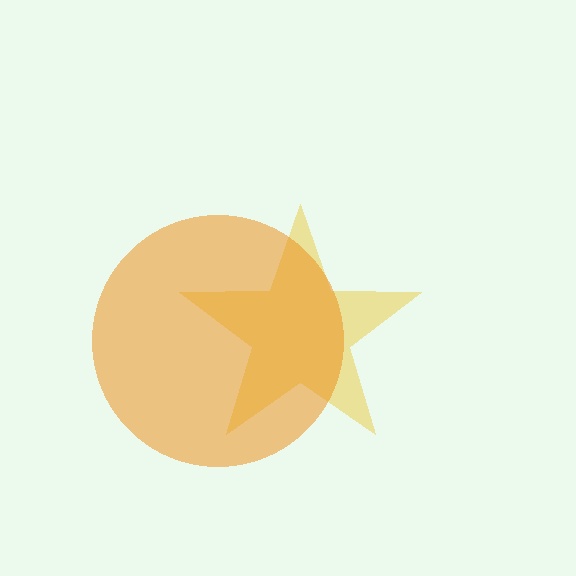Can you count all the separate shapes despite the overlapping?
Yes, there are 2 separate shapes.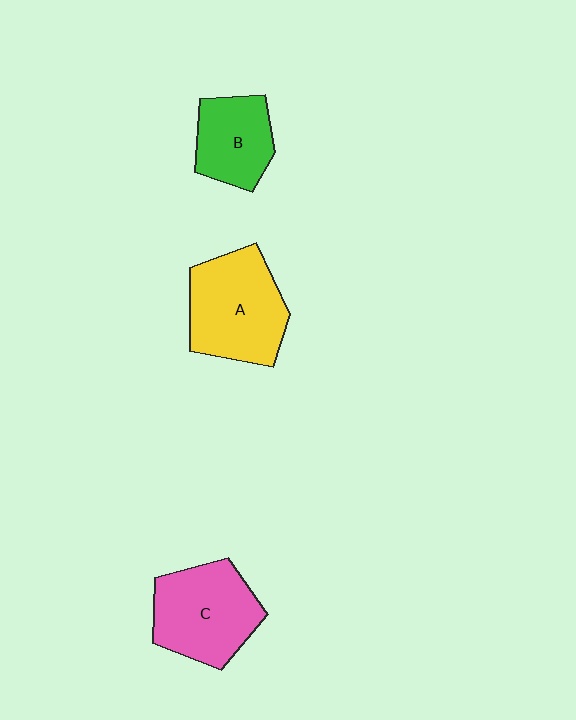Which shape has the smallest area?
Shape B (green).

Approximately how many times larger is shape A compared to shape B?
Approximately 1.5 times.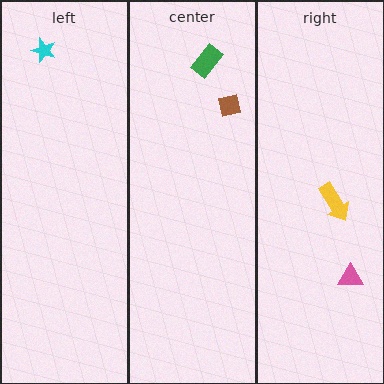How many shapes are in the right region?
2.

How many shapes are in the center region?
2.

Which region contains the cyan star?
The left region.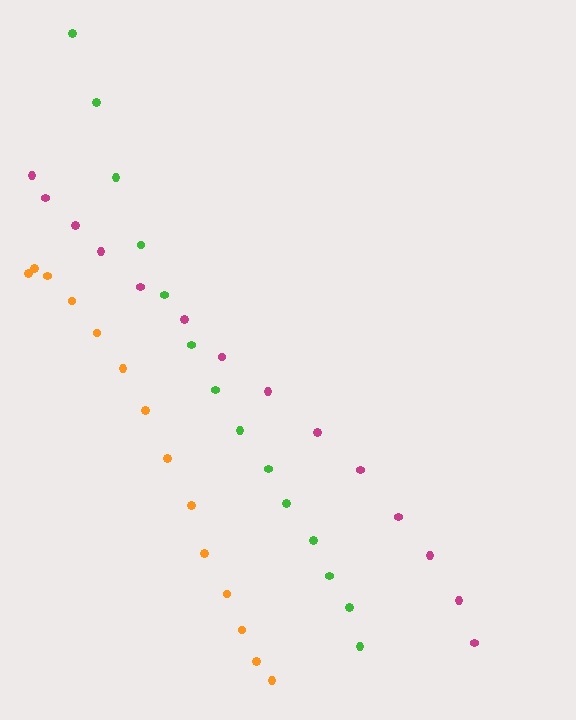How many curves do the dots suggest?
There are 3 distinct paths.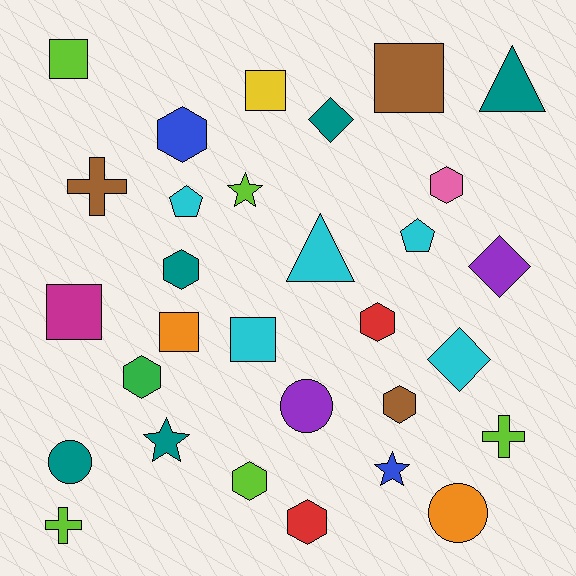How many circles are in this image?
There are 3 circles.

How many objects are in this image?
There are 30 objects.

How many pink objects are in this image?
There is 1 pink object.